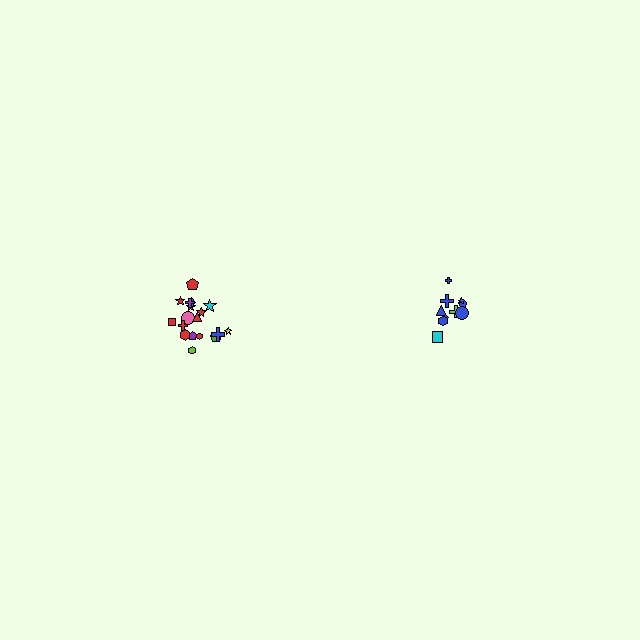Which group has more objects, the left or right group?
The left group.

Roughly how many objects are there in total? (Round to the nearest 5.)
Roughly 30 objects in total.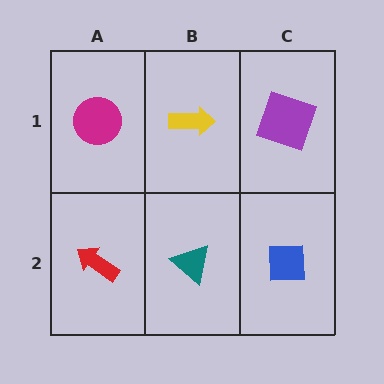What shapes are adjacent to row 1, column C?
A blue square (row 2, column C), a yellow arrow (row 1, column B).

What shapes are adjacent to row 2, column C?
A purple square (row 1, column C), a teal triangle (row 2, column B).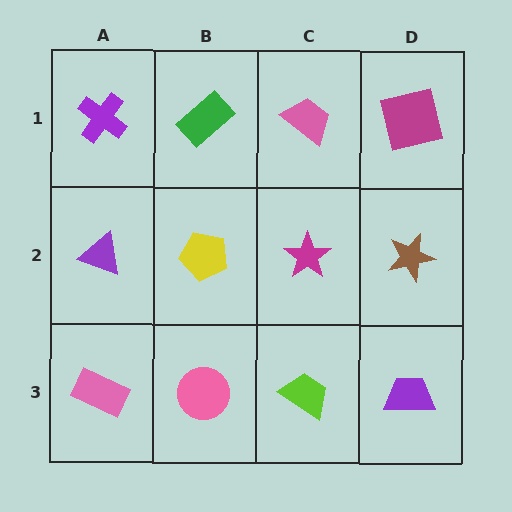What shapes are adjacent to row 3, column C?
A magenta star (row 2, column C), a pink circle (row 3, column B), a purple trapezoid (row 3, column D).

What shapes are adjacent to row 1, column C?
A magenta star (row 2, column C), a green rectangle (row 1, column B), a magenta square (row 1, column D).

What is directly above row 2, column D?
A magenta square.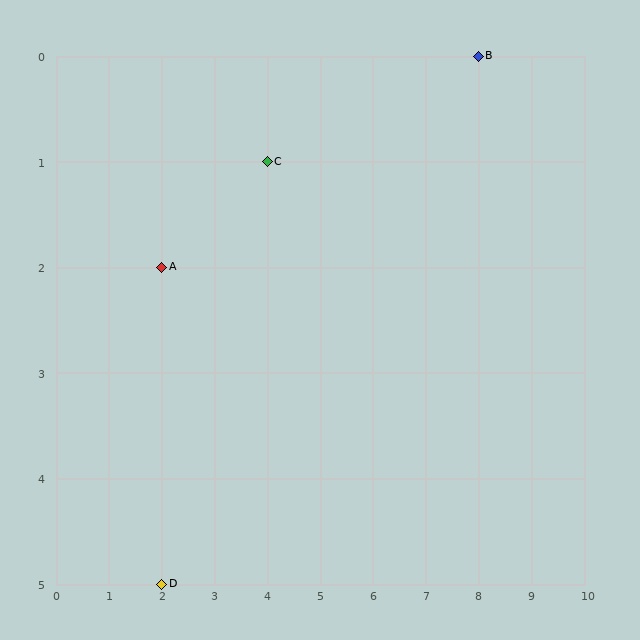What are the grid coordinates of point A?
Point A is at grid coordinates (2, 2).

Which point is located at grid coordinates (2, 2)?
Point A is at (2, 2).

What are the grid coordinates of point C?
Point C is at grid coordinates (4, 1).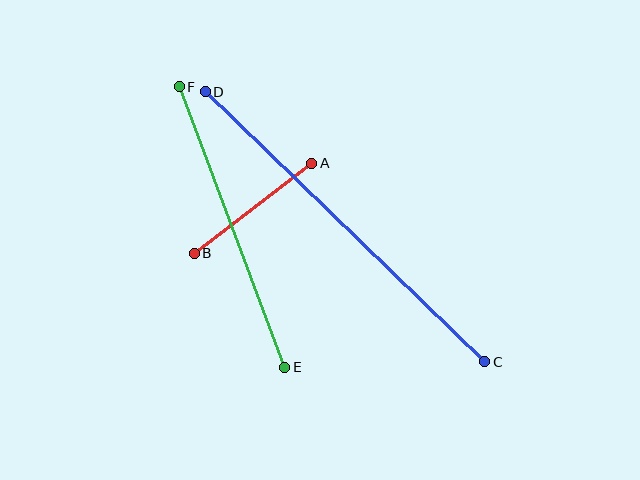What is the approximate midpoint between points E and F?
The midpoint is at approximately (232, 227) pixels.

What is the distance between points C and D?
The distance is approximately 389 pixels.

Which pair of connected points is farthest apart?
Points C and D are farthest apart.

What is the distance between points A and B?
The distance is approximately 148 pixels.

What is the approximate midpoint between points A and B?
The midpoint is at approximately (253, 208) pixels.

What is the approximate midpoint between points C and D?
The midpoint is at approximately (345, 227) pixels.